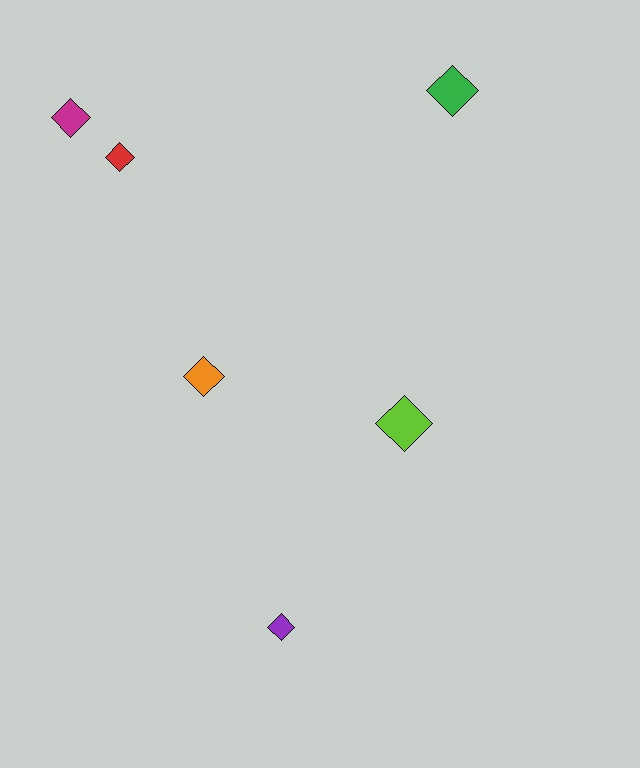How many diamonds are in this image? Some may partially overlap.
There are 6 diamonds.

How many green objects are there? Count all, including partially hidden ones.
There is 1 green object.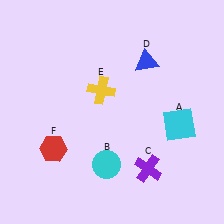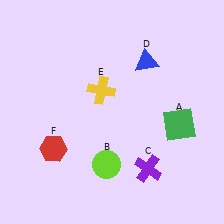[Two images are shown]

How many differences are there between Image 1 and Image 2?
There are 2 differences between the two images.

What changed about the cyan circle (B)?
In Image 1, B is cyan. In Image 2, it changed to lime.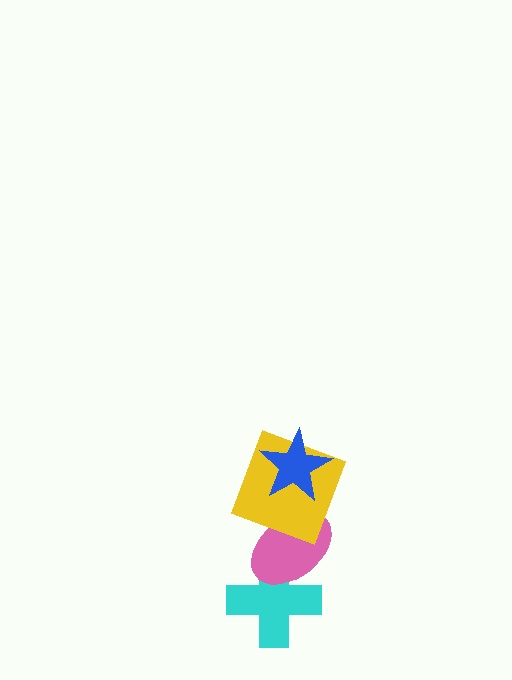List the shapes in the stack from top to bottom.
From top to bottom: the blue star, the yellow square, the pink ellipse, the cyan cross.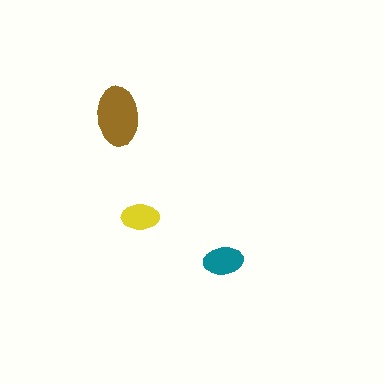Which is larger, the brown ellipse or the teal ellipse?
The brown one.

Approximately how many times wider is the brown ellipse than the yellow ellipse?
About 1.5 times wider.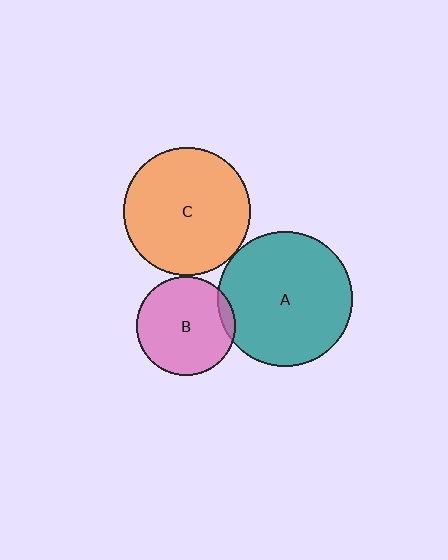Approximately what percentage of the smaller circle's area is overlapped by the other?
Approximately 5%.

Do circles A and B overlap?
Yes.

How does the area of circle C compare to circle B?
Approximately 1.7 times.